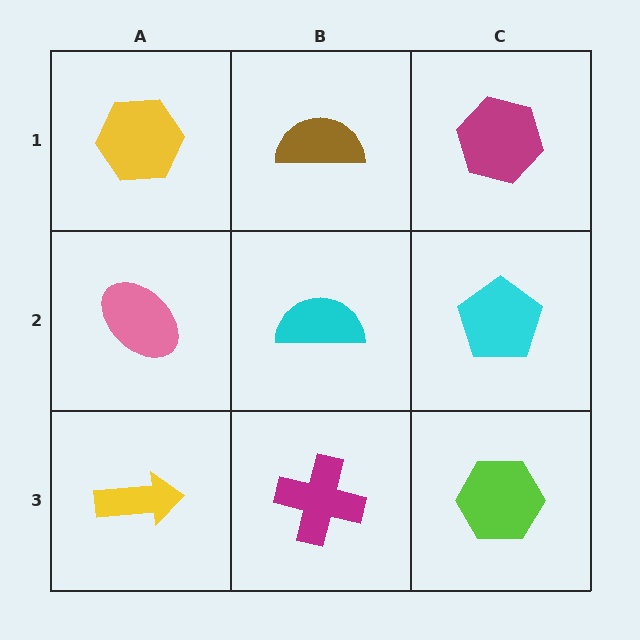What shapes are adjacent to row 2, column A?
A yellow hexagon (row 1, column A), a yellow arrow (row 3, column A), a cyan semicircle (row 2, column B).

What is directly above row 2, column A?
A yellow hexagon.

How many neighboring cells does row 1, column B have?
3.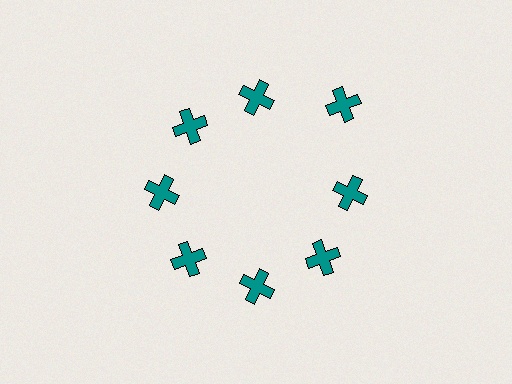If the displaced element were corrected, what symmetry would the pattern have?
It would have 8-fold rotational symmetry — the pattern would map onto itself every 45 degrees.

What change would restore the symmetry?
The symmetry would be restored by moving it inward, back onto the ring so that all 8 crosses sit at equal angles and equal distance from the center.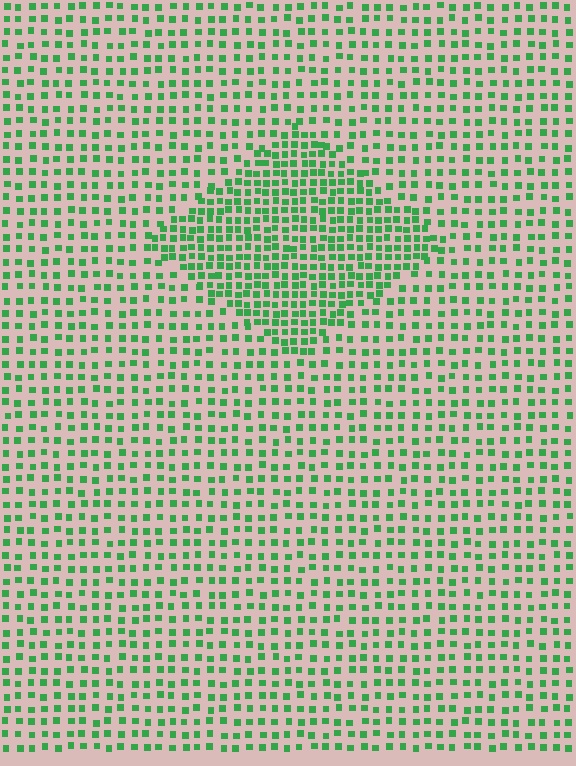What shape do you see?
I see a diamond.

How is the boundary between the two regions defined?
The boundary is defined by a change in element density (approximately 1.9x ratio). All elements are the same color, size, and shape.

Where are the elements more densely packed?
The elements are more densely packed inside the diamond boundary.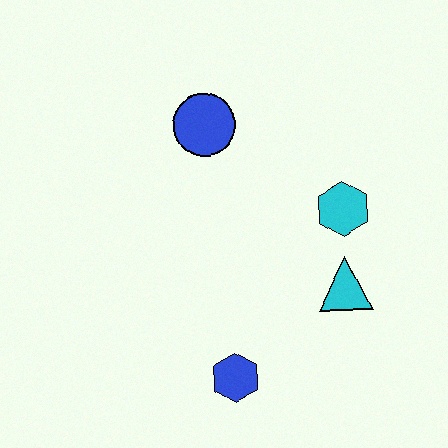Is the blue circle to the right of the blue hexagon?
No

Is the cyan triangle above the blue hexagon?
Yes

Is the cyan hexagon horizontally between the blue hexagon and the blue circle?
No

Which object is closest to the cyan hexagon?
The cyan triangle is closest to the cyan hexagon.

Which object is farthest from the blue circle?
The blue hexagon is farthest from the blue circle.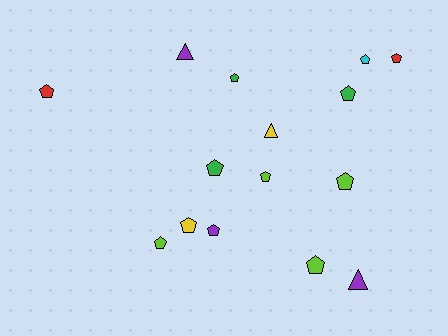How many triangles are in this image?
There are 3 triangles.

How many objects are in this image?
There are 15 objects.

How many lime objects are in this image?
There are 4 lime objects.